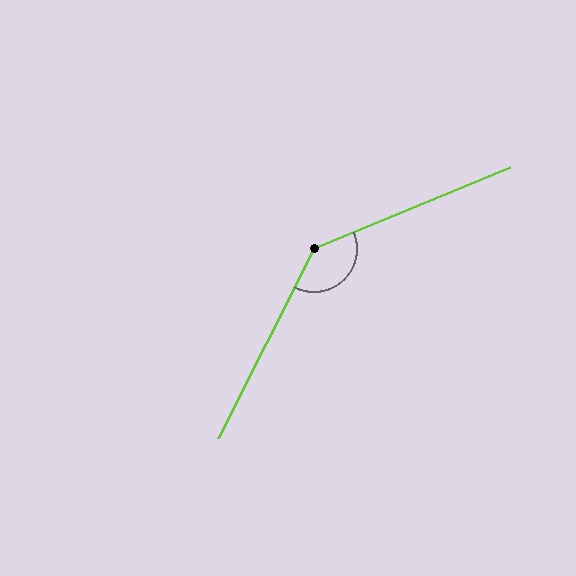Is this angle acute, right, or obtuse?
It is obtuse.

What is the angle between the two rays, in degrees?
Approximately 139 degrees.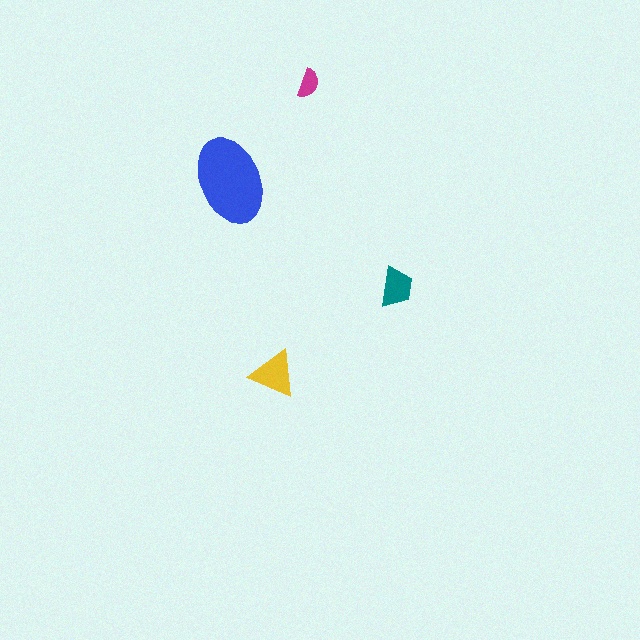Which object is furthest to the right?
The teal trapezoid is rightmost.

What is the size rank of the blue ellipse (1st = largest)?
1st.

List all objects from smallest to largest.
The magenta semicircle, the teal trapezoid, the yellow triangle, the blue ellipse.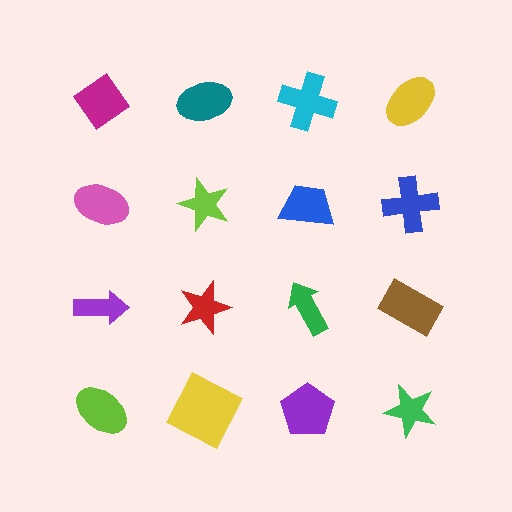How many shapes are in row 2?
4 shapes.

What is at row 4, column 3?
A purple pentagon.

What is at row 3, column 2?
A red star.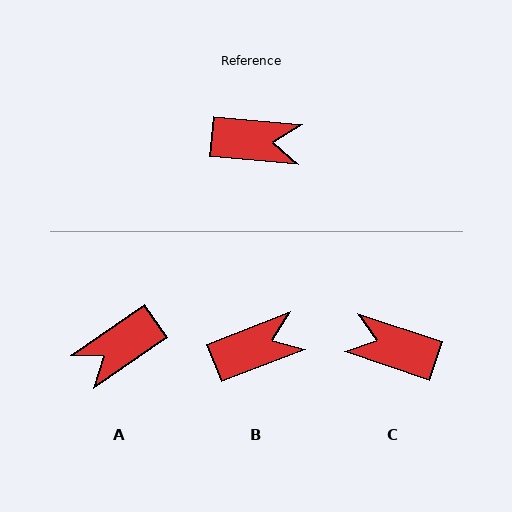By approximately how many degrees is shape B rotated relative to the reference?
Approximately 26 degrees counter-clockwise.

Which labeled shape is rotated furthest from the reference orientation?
C, about 166 degrees away.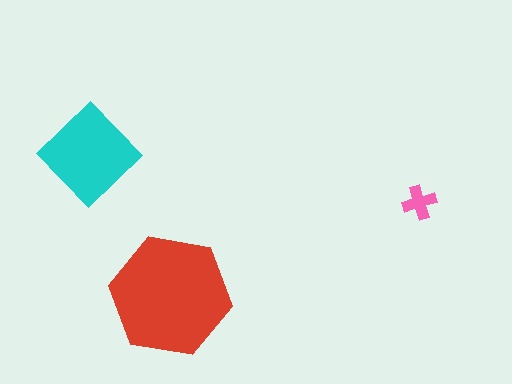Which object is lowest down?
The red hexagon is bottommost.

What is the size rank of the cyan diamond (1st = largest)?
2nd.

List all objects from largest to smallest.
The red hexagon, the cyan diamond, the pink cross.